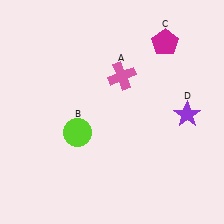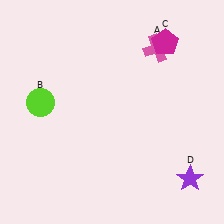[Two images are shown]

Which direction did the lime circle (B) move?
The lime circle (B) moved left.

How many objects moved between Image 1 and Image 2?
3 objects moved between the two images.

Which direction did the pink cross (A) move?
The pink cross (A) moved right.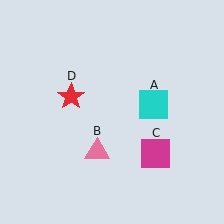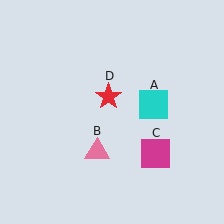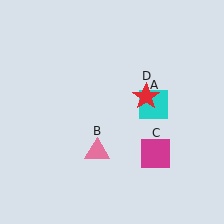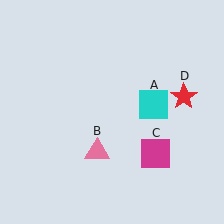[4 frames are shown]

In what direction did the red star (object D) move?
The red star (object D) moved right.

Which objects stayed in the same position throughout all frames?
Cyan square (object A) and pink triangle (object B) and magenta square (object C) remained stationary.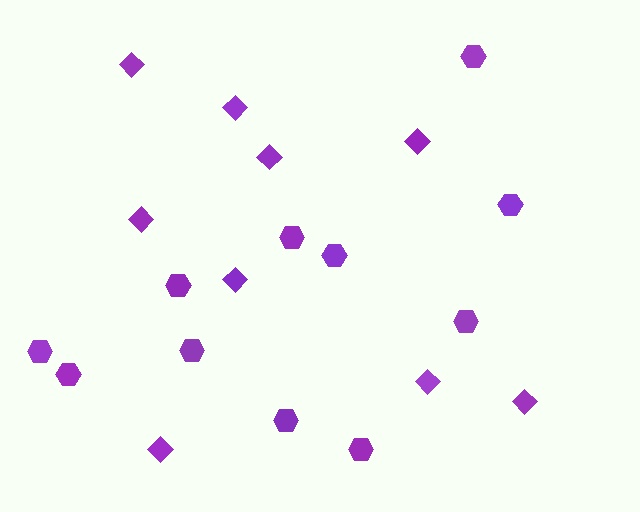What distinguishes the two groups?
There are 2 groups: one group of diamonds (9) and one group of hexagons (11).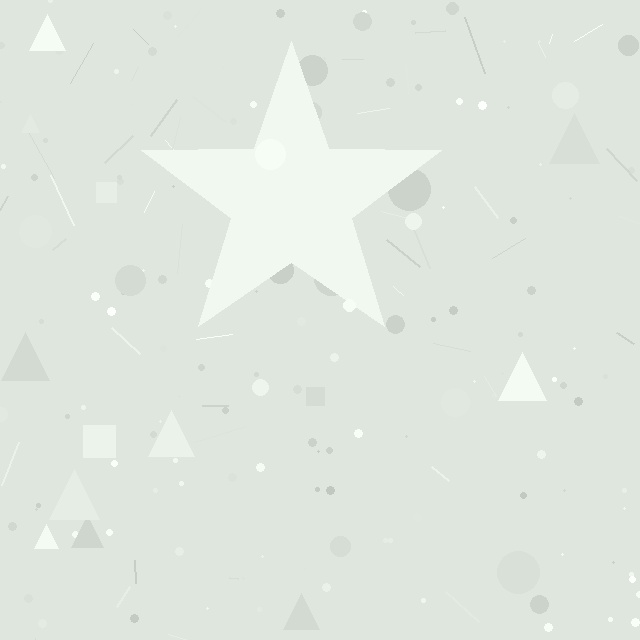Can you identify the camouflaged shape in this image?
The camouflaged shape is a star.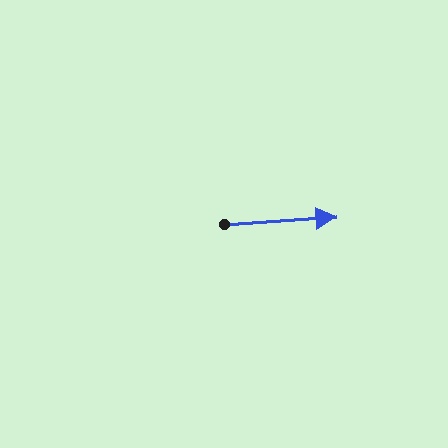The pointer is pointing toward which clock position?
Roughly 3 o'clock.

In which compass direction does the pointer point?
East.